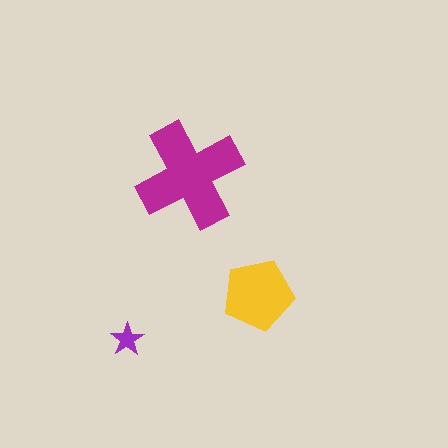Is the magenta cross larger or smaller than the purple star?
Larger.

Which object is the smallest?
The purple star.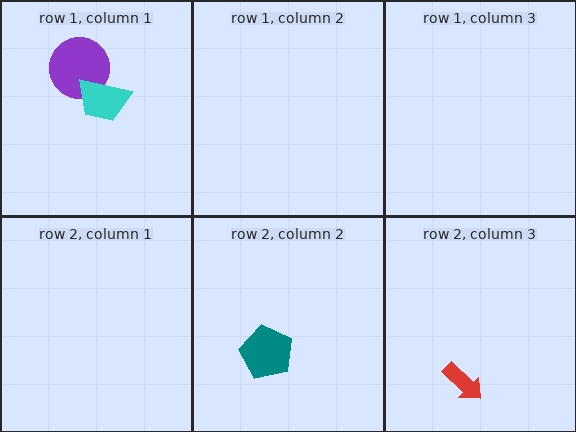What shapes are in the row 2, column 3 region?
The red arrow.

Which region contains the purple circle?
The row 1, column 1 region.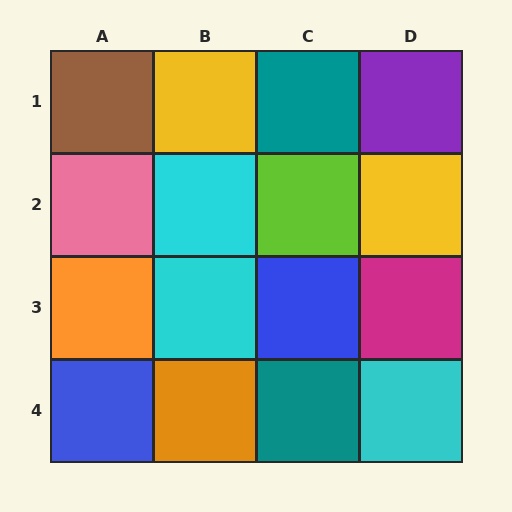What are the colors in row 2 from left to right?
Pink, cyan, lime, yellow.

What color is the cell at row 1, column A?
Brown.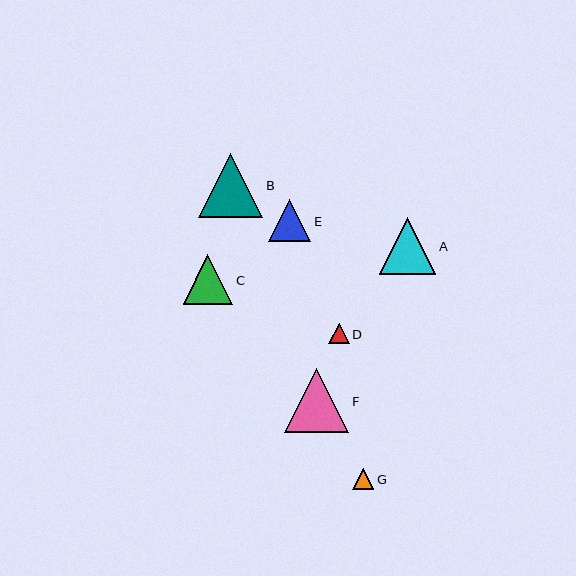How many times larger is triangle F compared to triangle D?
Triangle F is approximately 3.1 times the size of triangle D.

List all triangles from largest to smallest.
From largest to smallest: B, F, A, C, E, G, D.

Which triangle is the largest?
Triangle B is the largest with a size of approximately 65 pixels.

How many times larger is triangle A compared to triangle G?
Triangle A is approximately 2.6 times the size of triangle G.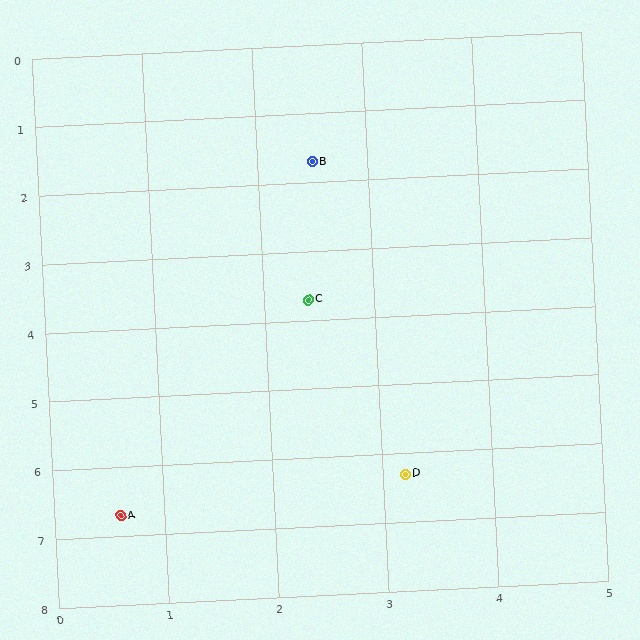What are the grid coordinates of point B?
Point B is at approximately (2.5, 1.7).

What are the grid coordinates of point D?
Point D is at approximately (3.2, 6.3).